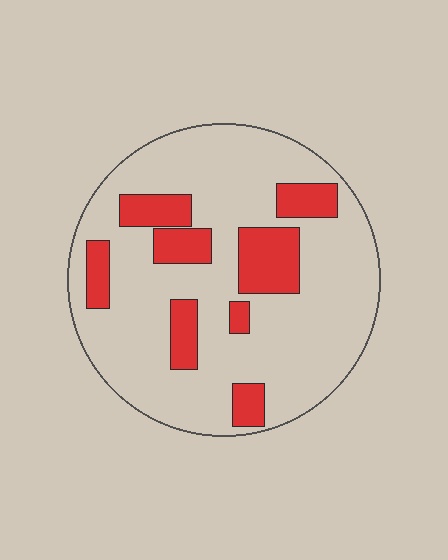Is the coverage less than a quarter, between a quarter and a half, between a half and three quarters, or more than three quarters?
Less than a quarter.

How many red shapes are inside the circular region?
8.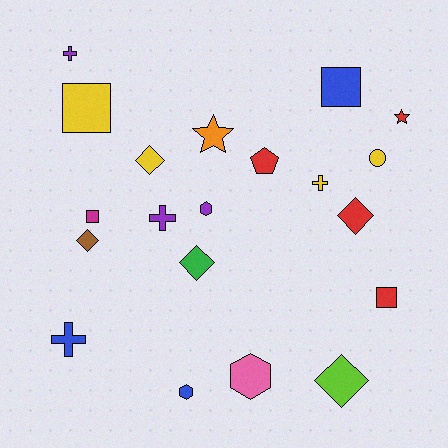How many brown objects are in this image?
There is 1 brown object.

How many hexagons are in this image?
There are 3 hexagons.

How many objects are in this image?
There are 20 objects.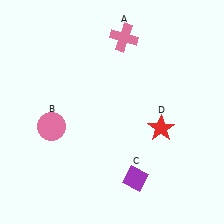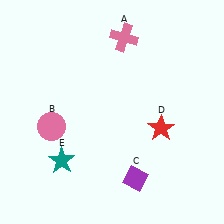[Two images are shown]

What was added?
A teal star (E) was added in Image 2.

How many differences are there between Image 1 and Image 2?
There is 1 difference between the two images.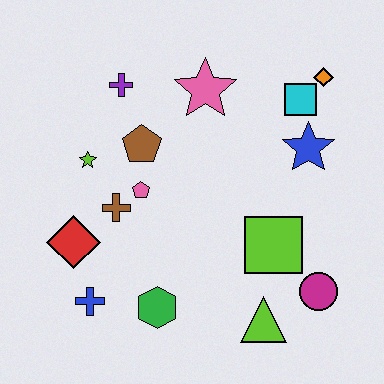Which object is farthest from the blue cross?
The orange diamond is farthest from the blue cross.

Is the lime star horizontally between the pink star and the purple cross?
No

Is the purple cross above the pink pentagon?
Yes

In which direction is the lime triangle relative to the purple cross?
The lime triangle is below the purple cross.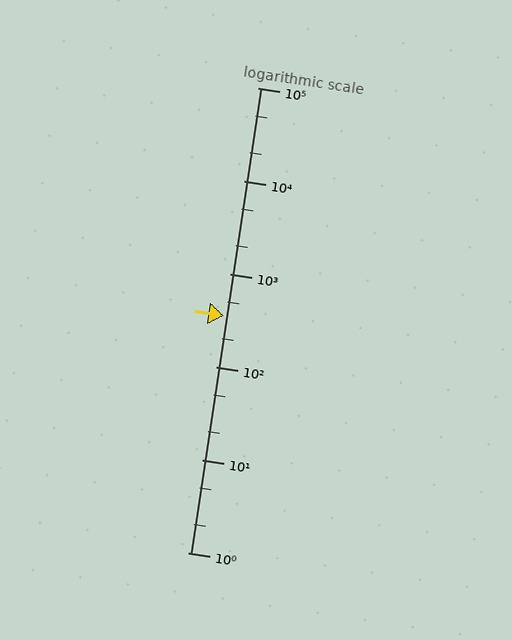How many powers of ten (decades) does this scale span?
The scale spans 5 decades, from 1 to 100000.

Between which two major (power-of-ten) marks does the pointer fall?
The pointer is between 100 and 1000.